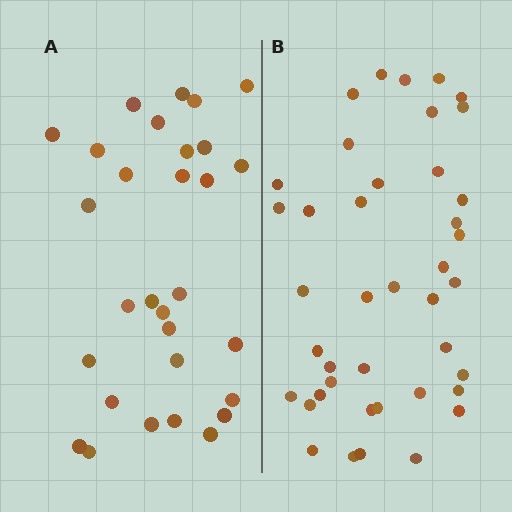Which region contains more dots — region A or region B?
Region B (the right region) has more dots.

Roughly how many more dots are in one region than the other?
Region B has roughly 12 or so more dots than region A.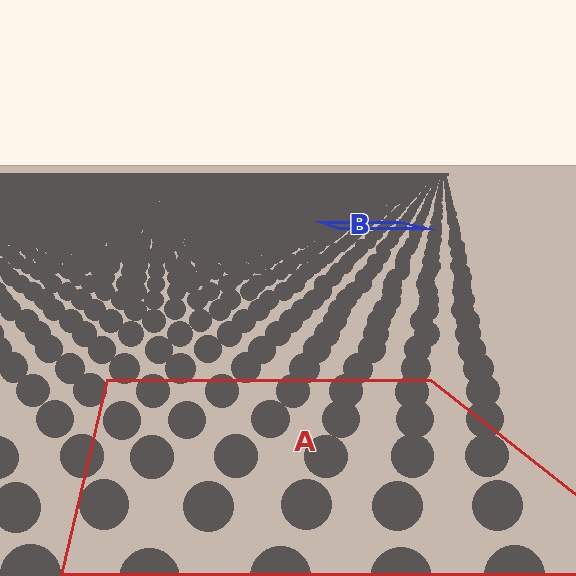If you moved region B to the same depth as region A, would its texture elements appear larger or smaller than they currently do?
They would appear larger. At a closer depth, the same texture elements are projected at a bigger on-screen size.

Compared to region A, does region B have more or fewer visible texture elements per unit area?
Region B has more texture elements per unit area — they are packed more densely because it is farther away.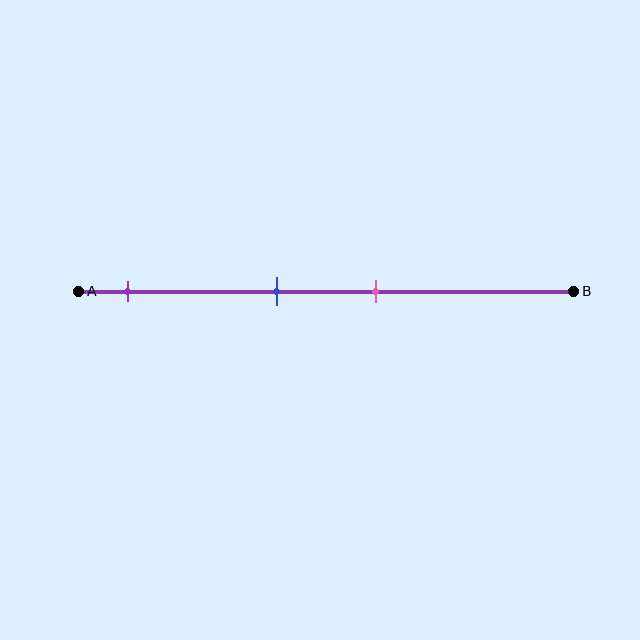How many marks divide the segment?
There are 3 marks dividing the segment.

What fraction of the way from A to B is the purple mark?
The purple mark is approximately 10% (0.1) of the way from A to B.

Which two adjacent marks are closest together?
The blue and pink marks are the closest adjacent pair.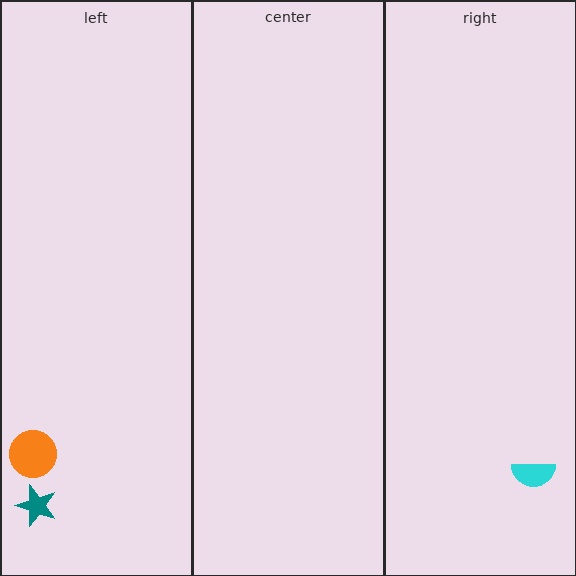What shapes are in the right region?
The cyan semicircle.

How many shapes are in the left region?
2.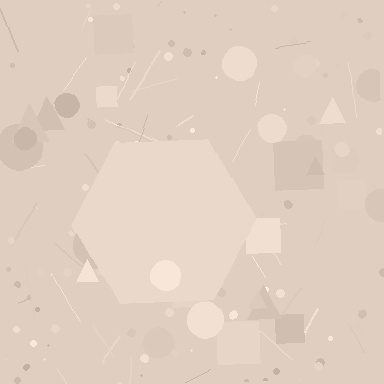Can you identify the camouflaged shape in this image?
The camouflaged shape is a hexagon.